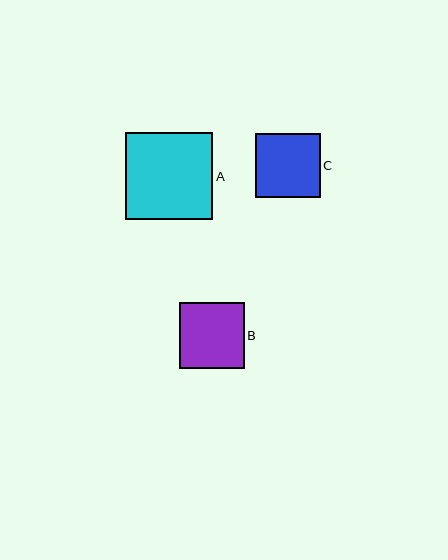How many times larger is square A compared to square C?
Square A is approximately 1.4 times the size of square C.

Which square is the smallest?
Square C is the smallest with a size of approximately 64 pixels.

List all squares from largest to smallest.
From largest to smallest: A, B, C.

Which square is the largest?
Square A is the largest with a size of approximately 88 pixels.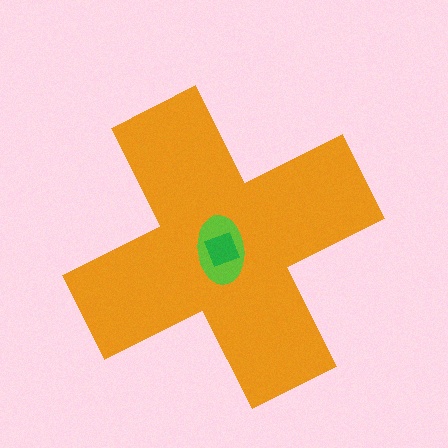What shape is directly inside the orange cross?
The lime ellipse.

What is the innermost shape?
The green square.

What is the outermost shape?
The orange cross.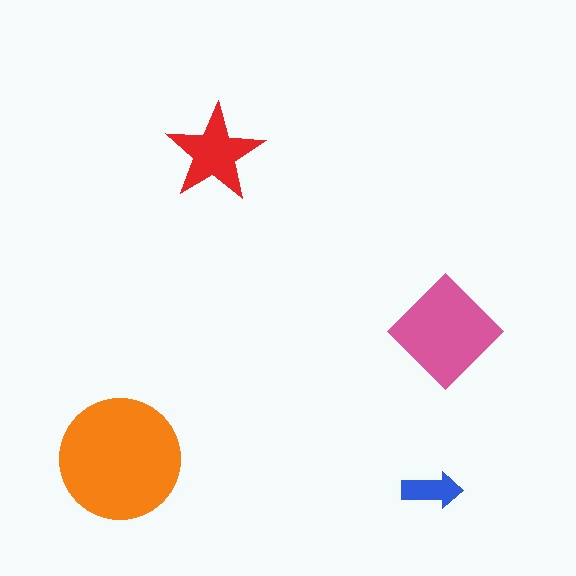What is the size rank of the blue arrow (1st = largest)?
4th.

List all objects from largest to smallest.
The orange circle, the pink diamond, the red star, the blue arrow.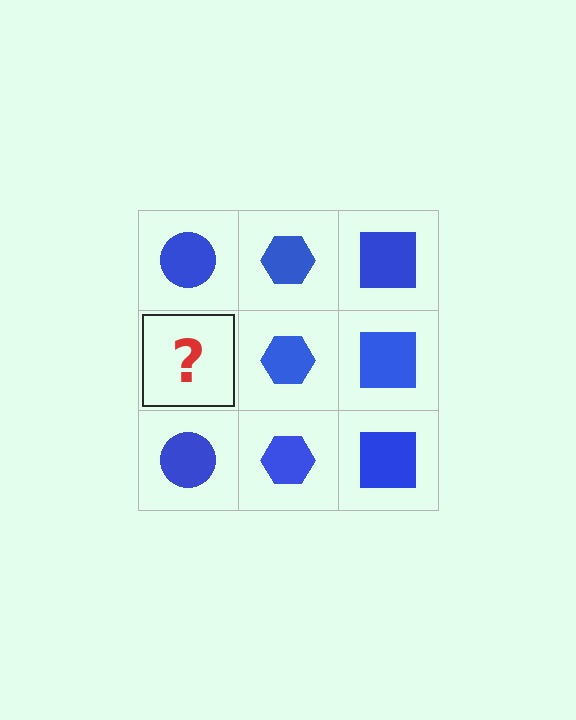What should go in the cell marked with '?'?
The missing cell should contain a blue circle.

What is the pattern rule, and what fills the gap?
The rule is that each column has a consistent shape. The gap should be filled with a blue circle.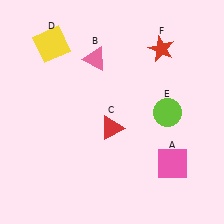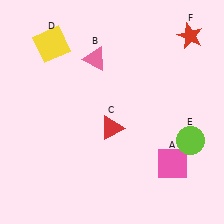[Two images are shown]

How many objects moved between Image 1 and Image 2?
2 objects moved between the two images.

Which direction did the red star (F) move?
The red star (F) moved right.